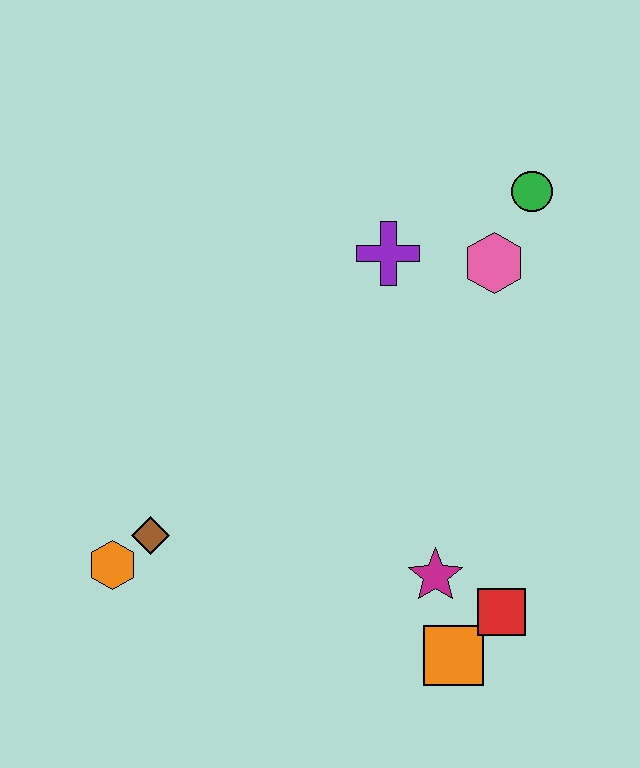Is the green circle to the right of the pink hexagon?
Yes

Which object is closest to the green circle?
The pink hexagon is closest to the green circle.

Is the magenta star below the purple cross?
Yes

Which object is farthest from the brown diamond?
The green circle is farthest from the brown diamond.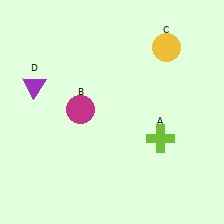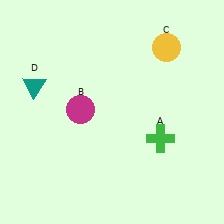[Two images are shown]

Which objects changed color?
A changed from lime to green. D changed from purple to teal.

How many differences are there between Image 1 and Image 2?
There are 2 differences between the two images.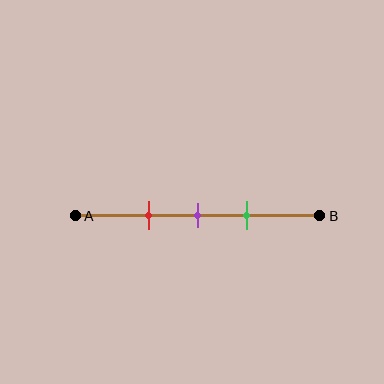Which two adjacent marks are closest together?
The purple and green marks are the closest adjacent pair.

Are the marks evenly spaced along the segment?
Yes, the marks are approximately evenly spaced.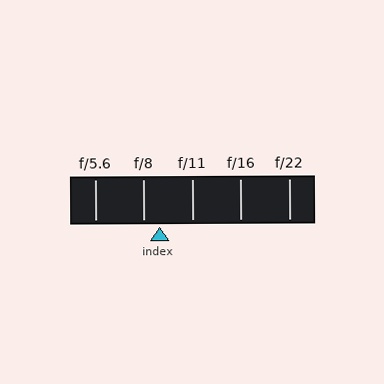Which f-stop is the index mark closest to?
The index mark is closest to f/8.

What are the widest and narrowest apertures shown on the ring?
The widest aperture shown is f/5.6 and the narrowest is f/22.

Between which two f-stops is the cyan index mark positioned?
The index mark is between f/8 and f/11.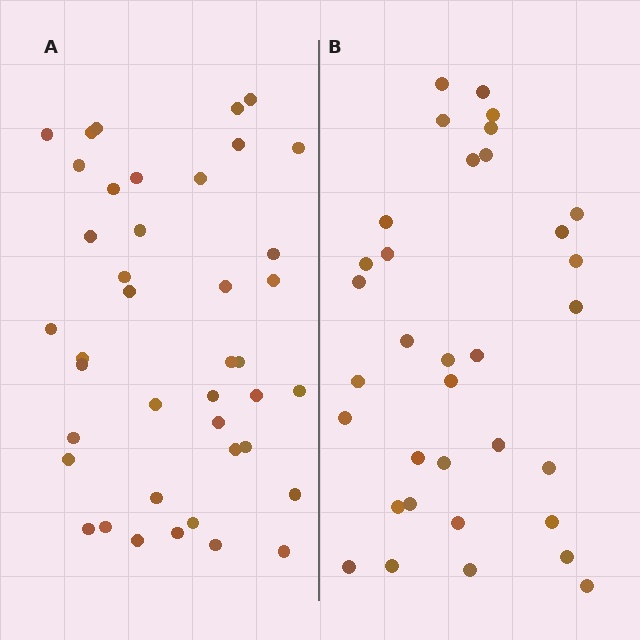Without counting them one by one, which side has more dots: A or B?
Region A (the left region) has more dots.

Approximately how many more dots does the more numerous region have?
Region A has roughly 8 or so more dots than region B.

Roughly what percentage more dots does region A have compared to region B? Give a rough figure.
About 20% more.